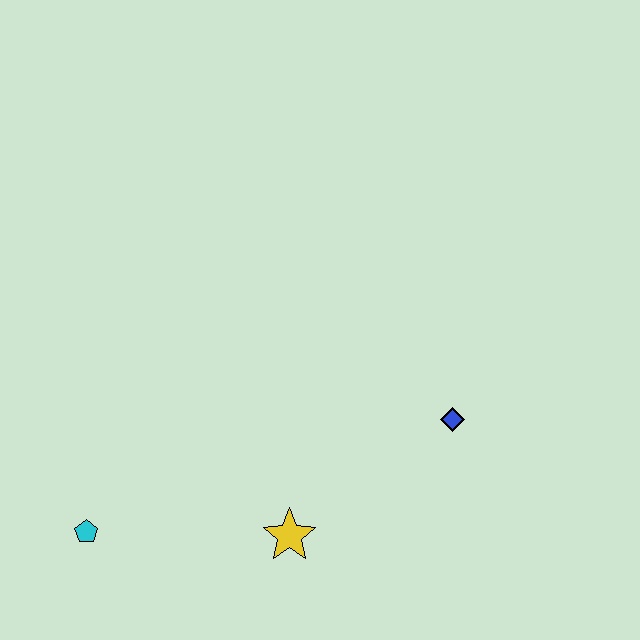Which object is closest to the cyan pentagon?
The yellow star is closest to the cyan pentagon.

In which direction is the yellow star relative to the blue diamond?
The yellow star is to the left of the blue diamond.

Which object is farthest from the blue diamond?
The cyan pentagon is farthest from the blue diamond.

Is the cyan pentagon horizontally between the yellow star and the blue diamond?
No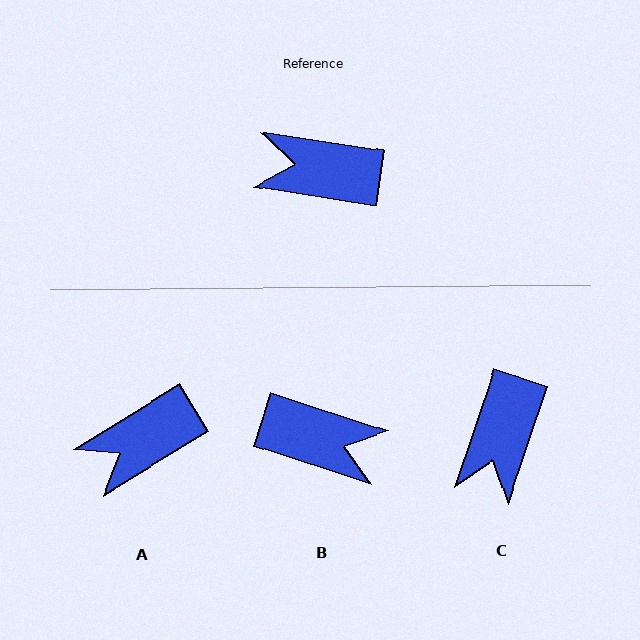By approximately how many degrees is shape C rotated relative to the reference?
Approximately 80 degrees counter-clockwise.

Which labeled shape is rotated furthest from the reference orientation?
B, about 171 degrees away.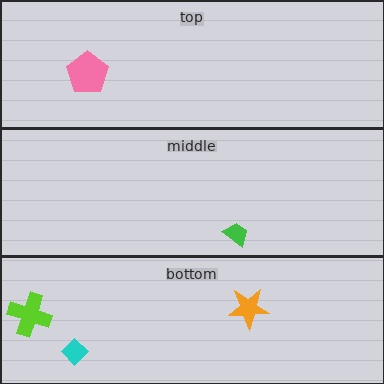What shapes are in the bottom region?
The lime cross, the orange star, the cyan diamond.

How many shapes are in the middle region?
1.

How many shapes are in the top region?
1.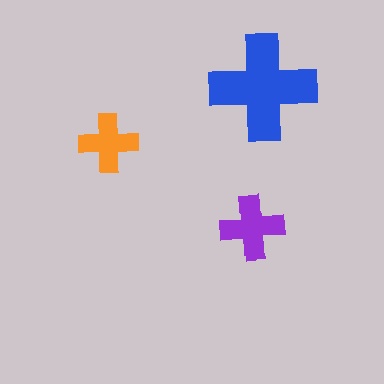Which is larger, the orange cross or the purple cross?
The purple one.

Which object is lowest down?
The purple cross is bottommost.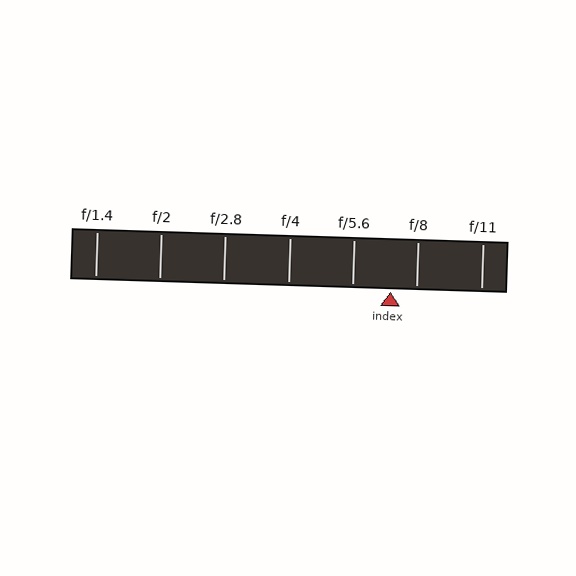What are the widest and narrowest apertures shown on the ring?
The widest aperture shown is f/1.4 and the narrowest is f/11.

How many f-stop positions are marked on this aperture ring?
There are 7 f-stop positions marked.